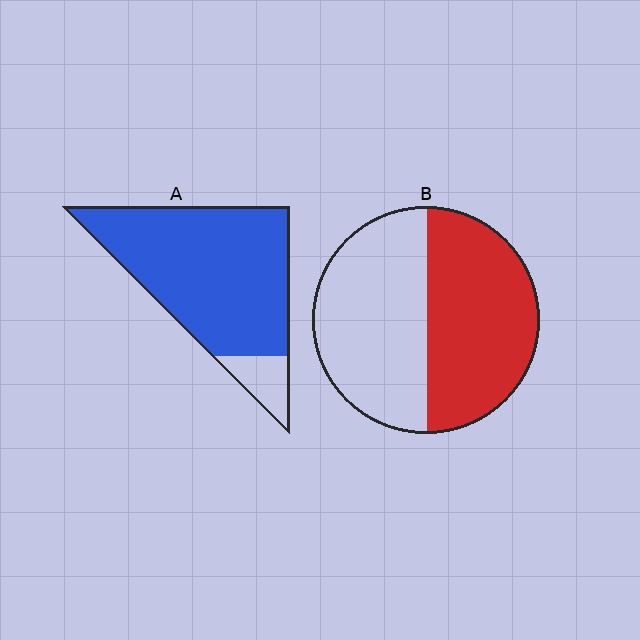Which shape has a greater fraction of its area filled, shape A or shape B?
Shape A.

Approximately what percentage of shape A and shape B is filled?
A is approximately 90% and B is approximately 50%.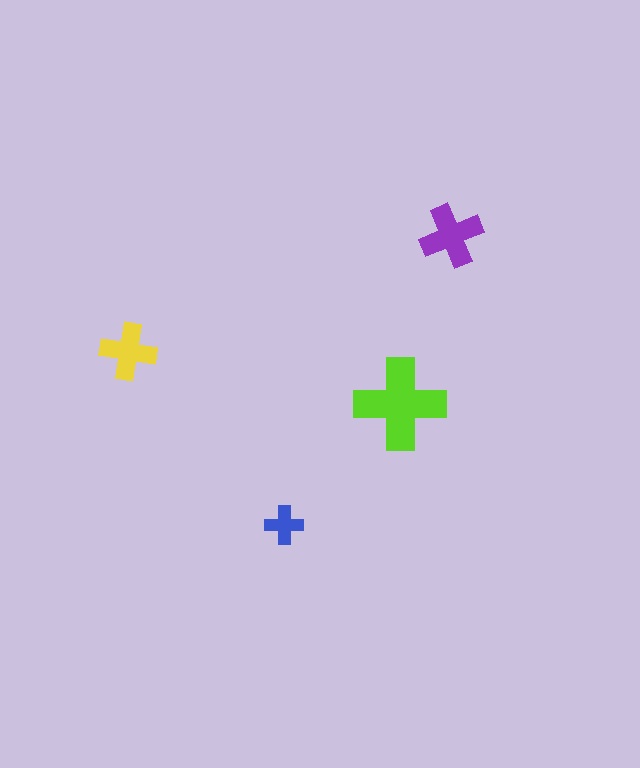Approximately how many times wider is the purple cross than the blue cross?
About 1.5 times wider.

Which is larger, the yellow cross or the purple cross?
The purple one.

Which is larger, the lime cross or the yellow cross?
The lime one.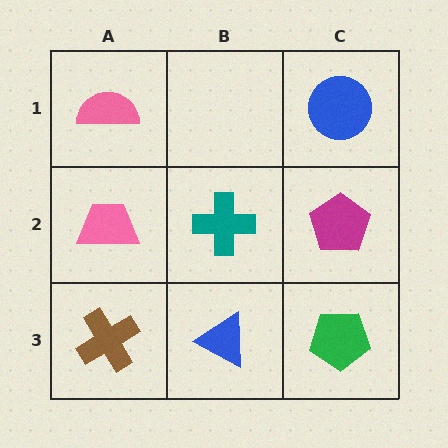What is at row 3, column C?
A green pentagon.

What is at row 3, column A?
A brown cross.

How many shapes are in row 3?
3 shapes.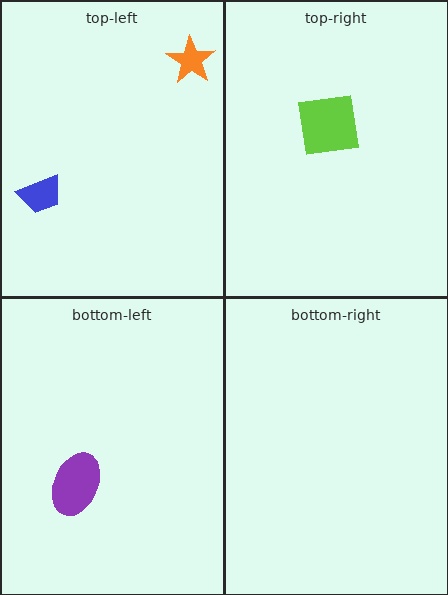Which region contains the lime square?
The top-right region.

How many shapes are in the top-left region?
2.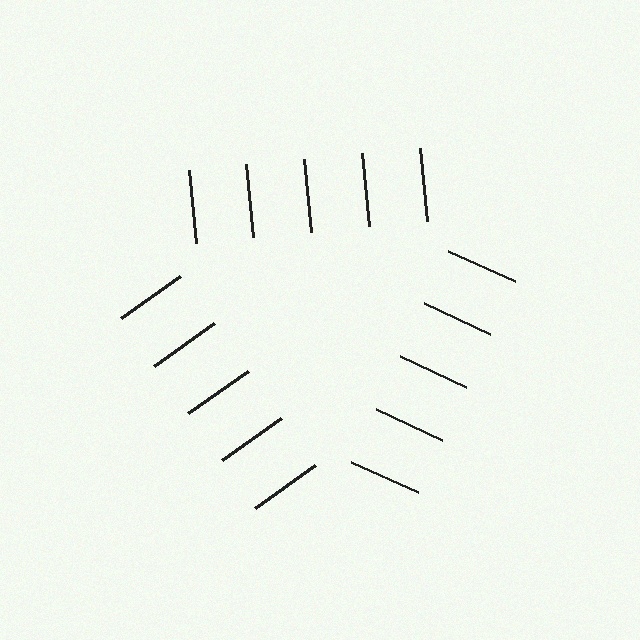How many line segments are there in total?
15 — 5 along each of the 3 edges.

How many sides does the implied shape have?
3 sides — the line-ends trace a triangle.